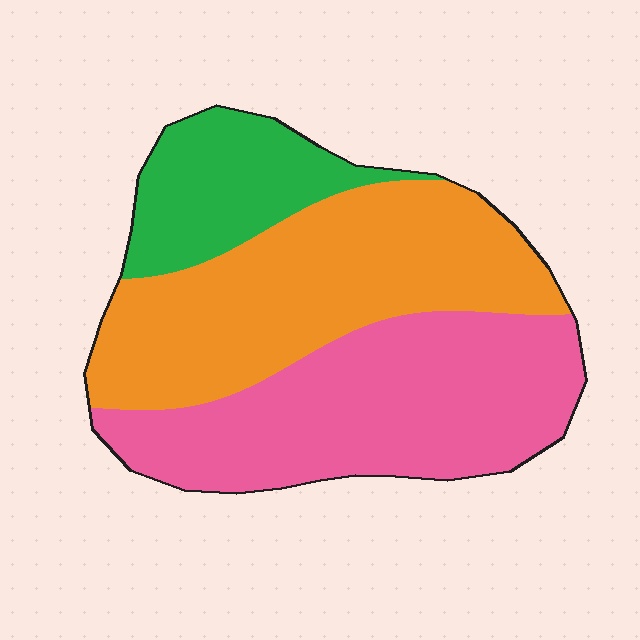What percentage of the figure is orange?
Orange covers about 40% of the figure.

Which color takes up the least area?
Green, at roughly 20%.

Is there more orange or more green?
Orange.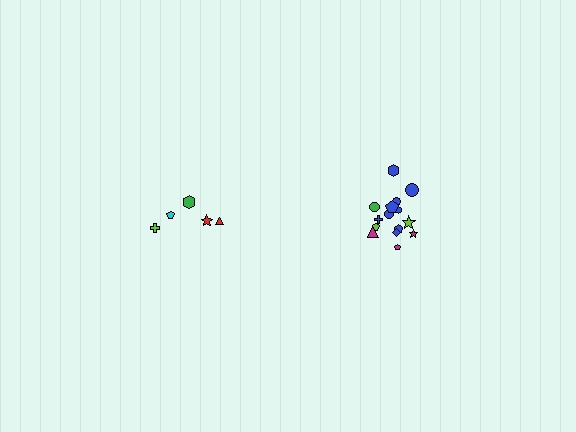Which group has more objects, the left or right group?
The right group.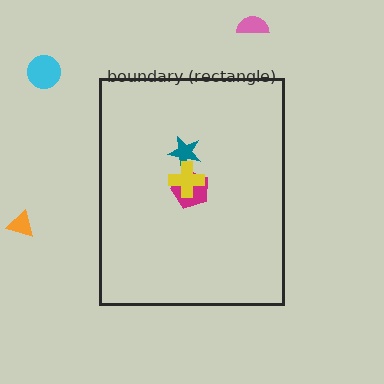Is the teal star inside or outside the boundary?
Inside.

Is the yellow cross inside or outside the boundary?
Inside.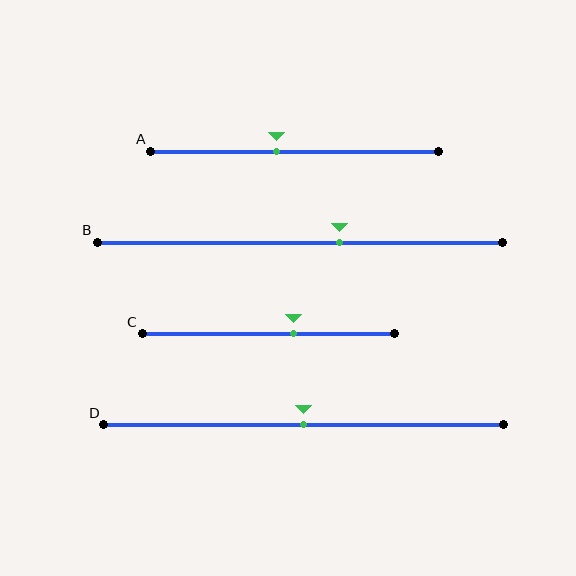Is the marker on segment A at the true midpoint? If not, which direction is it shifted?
No, the marker on segment A is shifted to the left by about 6% of the segment length.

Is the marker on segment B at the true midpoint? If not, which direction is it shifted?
No, the marker on segment B is shifted to the right by about 10% of the segment length.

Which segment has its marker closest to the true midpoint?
Segment D has its marker closest to the true midpoint.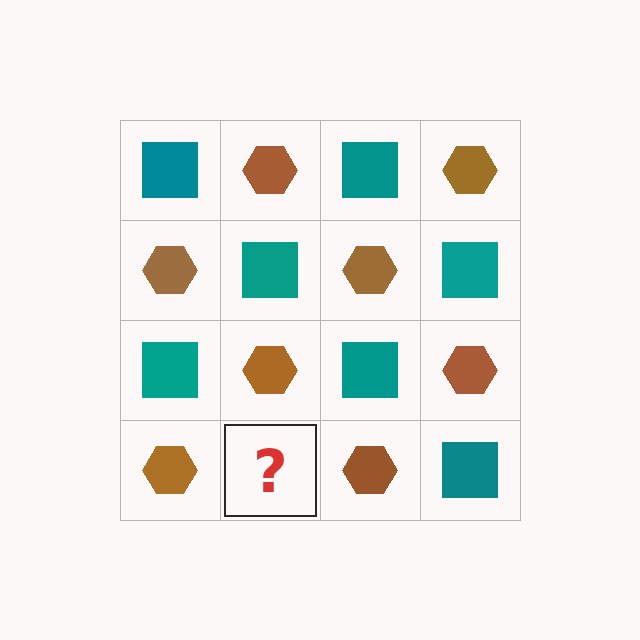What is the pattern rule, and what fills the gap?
The rule is that it alternates teal square and brown hexagon in a checkerboard pattern. The gap should be filled with a teal square.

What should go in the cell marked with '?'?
The missing cell should contain a teal square.